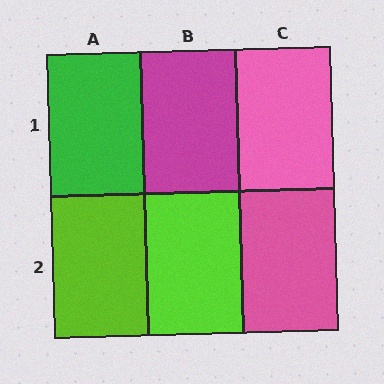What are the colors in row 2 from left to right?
Lime, lime, pink.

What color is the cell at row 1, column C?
Pink.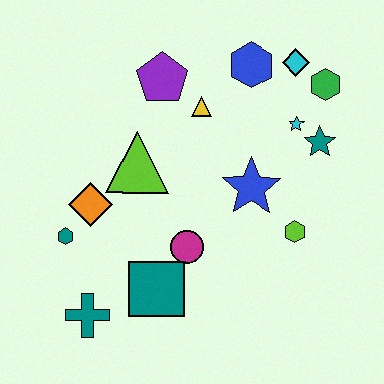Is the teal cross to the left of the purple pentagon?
Yes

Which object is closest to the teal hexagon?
The orange diamond is closest to the teal hexagon.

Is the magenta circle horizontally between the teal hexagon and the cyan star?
Yes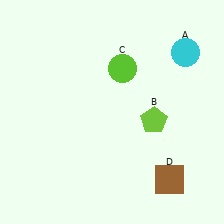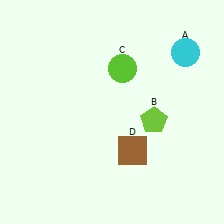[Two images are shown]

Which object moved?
The brown square (D) moved left.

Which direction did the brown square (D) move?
The brown square (D) moved left.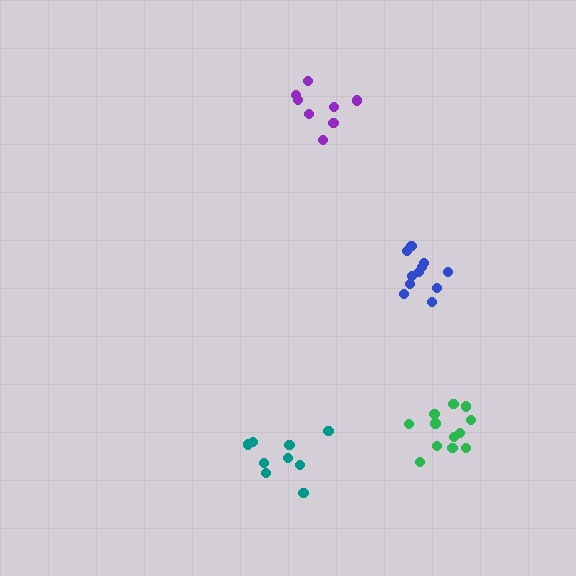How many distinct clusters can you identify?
There are 4 distinct clusters.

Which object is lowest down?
The teal cluster is bottommost.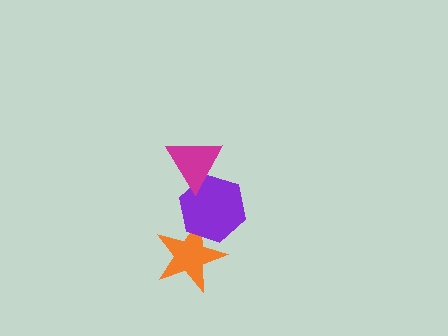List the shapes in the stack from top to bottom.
From top to bottom: the magenta triangle, the purple hexagon, the orange star.